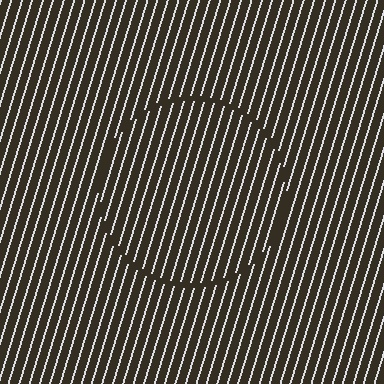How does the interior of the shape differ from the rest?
The interior of the shape contains the same grating, shifted by half a period — the contour is defined by the phase discontinuity where line-ends from the inner and outer gratings abut.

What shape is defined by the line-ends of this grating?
An illusory circle. The interior of the shape contains the same grating, shifted by half a period — the contour is defined by the phase discontinuity where line-ends from the inner and outer gratings abut.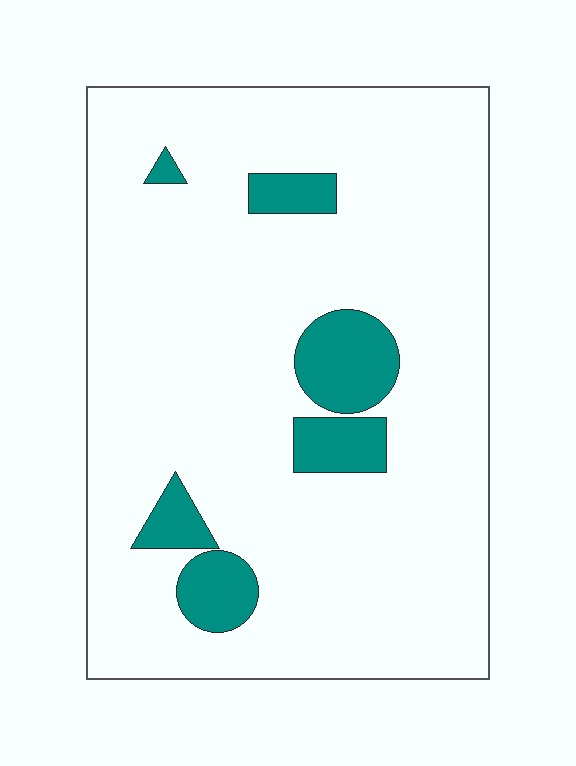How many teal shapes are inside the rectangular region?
6.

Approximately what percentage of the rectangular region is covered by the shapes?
Approximately 10%.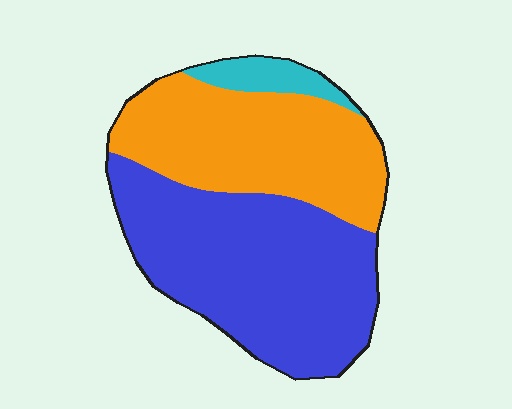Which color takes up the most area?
Blue, at roughly 55%.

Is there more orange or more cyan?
Orange.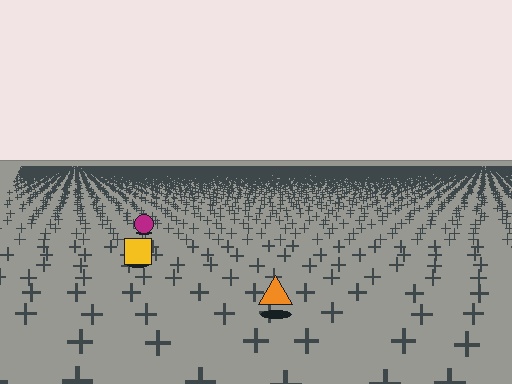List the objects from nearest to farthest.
From nearest to farthest: the orange triangle, the yellow square, the magenta circle.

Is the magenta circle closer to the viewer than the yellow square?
No. The yellow square is closer — you can tell from the texture gradient: the ground texture is coarser near it.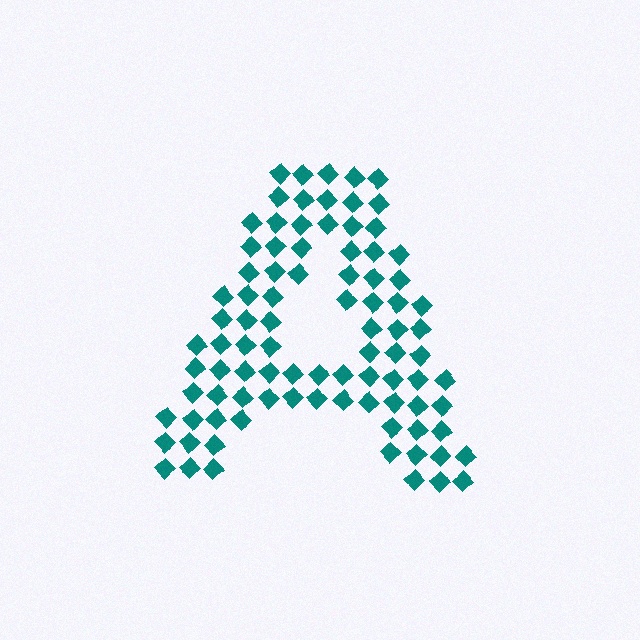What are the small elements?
The small elements are diamonds.